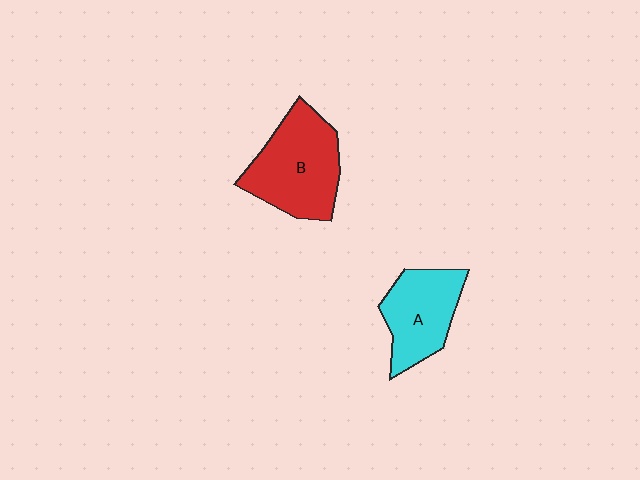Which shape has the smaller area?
Shape A (cyan).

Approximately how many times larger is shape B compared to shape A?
Approximately 1.3 times.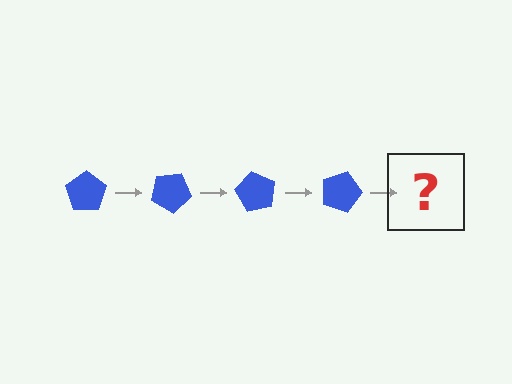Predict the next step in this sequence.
The next step is a blue pentagon rotated 120 degrees.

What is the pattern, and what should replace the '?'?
The pattern is that the pentagon rotates 30 degrees each step. The '?' should be a blue pentagon rotated 120 degrees.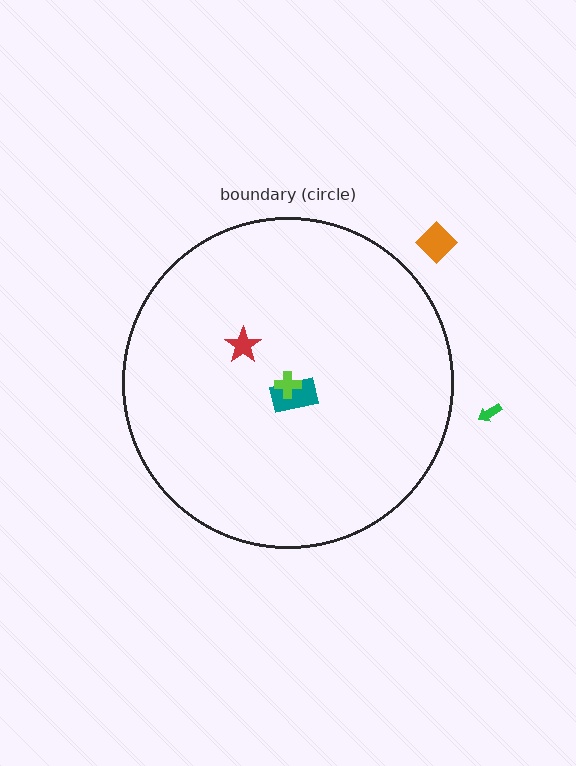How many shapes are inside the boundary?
3 inside, 2 outside.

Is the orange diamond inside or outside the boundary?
Outside.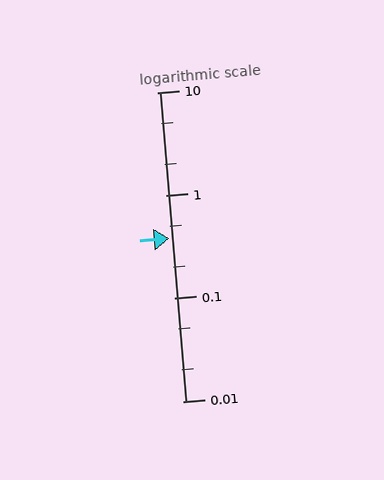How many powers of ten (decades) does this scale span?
The scale spans 3 decades, from 0.01 to 10.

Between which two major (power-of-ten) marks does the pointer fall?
The pointer is between 0.1 and 1.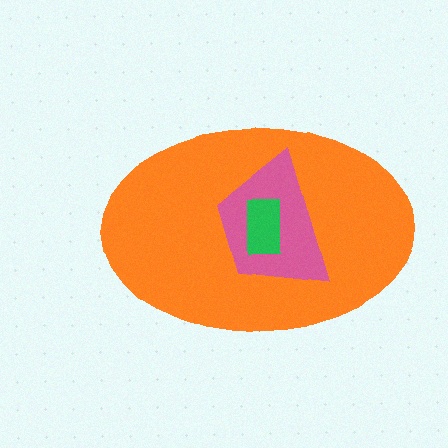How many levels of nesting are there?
3.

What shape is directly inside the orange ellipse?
The pink trapezoid.